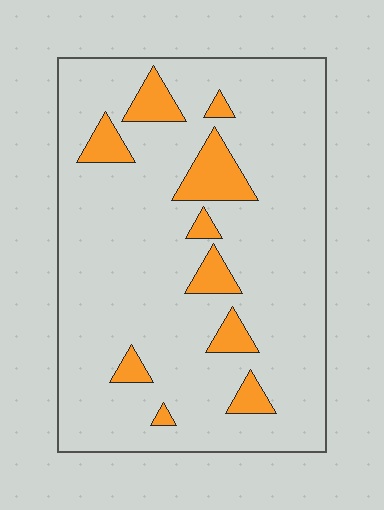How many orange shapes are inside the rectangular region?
10.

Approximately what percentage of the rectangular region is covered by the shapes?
Approximately 10%.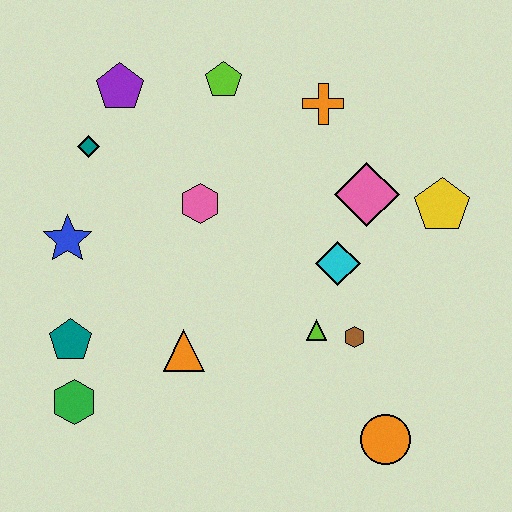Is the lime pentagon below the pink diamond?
No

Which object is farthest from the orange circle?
The purple pentagon is farthest from the orange circle.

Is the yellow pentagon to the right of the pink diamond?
Yes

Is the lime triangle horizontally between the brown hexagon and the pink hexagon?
Yes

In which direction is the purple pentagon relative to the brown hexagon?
The purple pentagon is above the brown hexagon.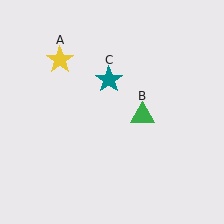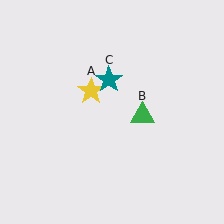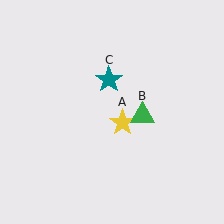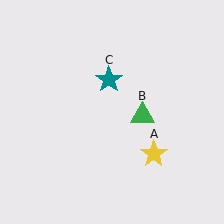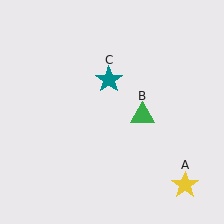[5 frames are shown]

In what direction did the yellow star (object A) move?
The yellow star (object A) moved down and to the right.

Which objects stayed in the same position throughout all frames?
Green triangle (object B) and teal star (object C) remained stationary.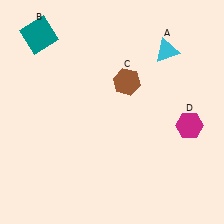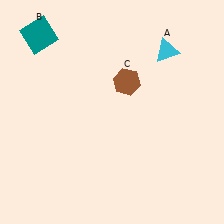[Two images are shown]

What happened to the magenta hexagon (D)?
The magenta hexagon (D) was removed in Image 2. It was in the bottom-right area of Image 1.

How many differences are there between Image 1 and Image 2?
There is 1 difference between the two images.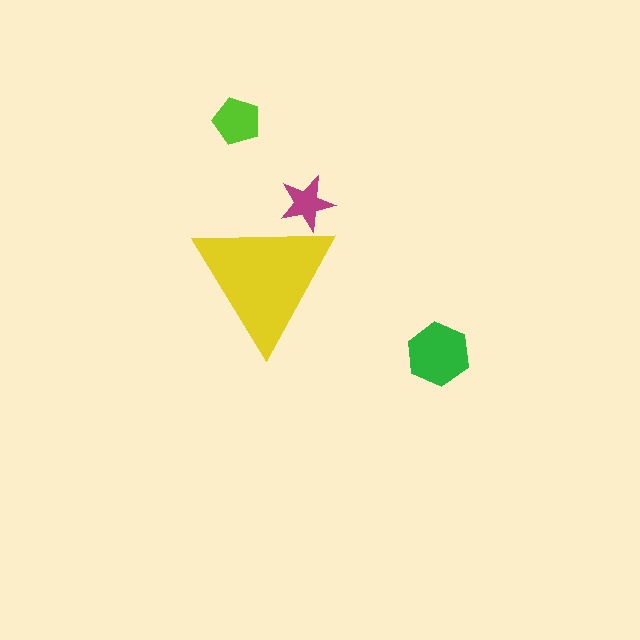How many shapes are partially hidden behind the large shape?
1 shape is partially hidden.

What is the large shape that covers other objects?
A yellow triangle.